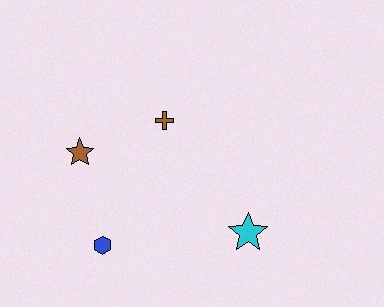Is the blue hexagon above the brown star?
No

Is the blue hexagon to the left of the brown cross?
Yes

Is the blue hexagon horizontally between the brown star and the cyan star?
Yes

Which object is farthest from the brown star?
The cyan star is farthest from the brown star.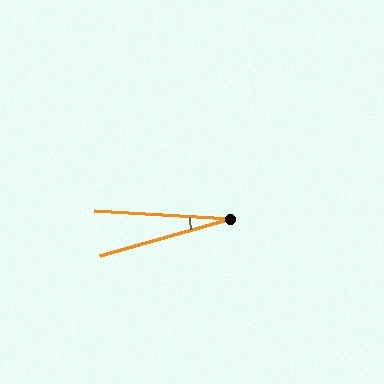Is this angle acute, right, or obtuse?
It is acute.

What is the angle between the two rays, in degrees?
Approximately 19 degrees.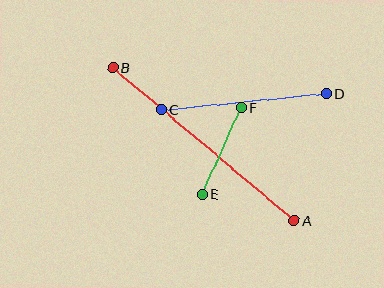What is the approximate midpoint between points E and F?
The midpoint is at approximately (221, 151) pixels.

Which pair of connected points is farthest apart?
Points A and B are farthest apart.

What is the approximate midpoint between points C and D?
The midpoint is at approximately (244, 102) pixels.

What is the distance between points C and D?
The distance is approximately 166 pixels.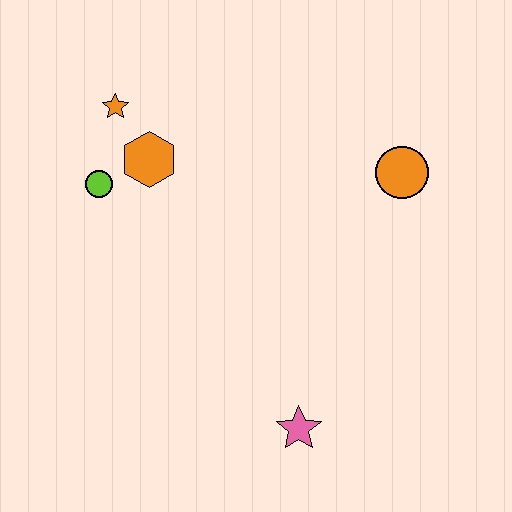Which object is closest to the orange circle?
The orange hexagon is closest to the orange circle.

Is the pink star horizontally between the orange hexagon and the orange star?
No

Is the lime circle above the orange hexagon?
No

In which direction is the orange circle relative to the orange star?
The orange circle is to the right of the orange star.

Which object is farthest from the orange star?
The pink star is farthest from the orange star.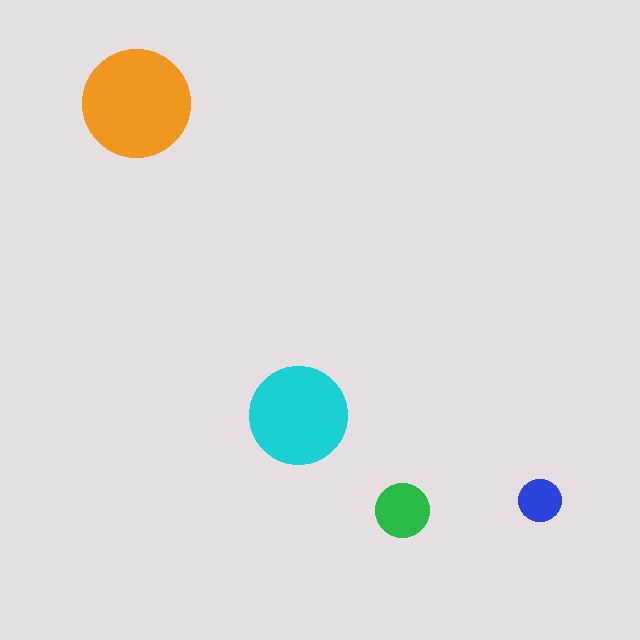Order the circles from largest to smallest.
the orange one, the cyan one, the green one, the blue one.